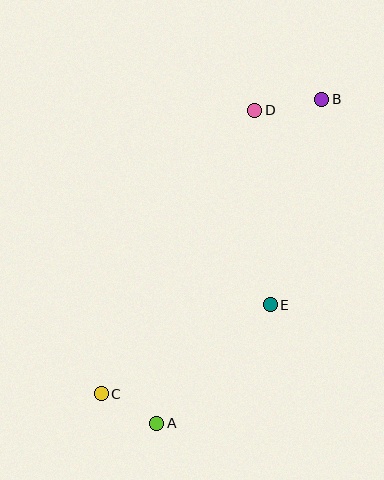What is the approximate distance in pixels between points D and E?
The distance between D and E is approximately 195 pixels.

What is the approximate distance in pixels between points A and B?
The distance between A and B is approximately 364 pixels.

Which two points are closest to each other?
Points A and C are closest to each other.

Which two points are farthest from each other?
Points B and C are farthest from each other.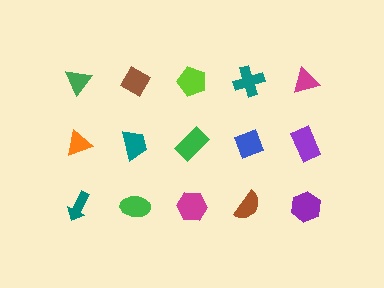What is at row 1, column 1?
A green triangle.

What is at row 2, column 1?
An orange triangle.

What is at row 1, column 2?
A brown diamond.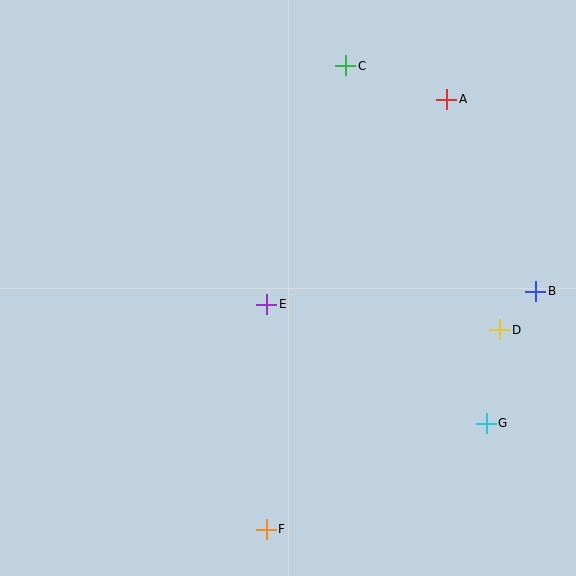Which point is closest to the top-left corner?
Point C is closest to the top-left corner.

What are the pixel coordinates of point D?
Point D is at (500, 330).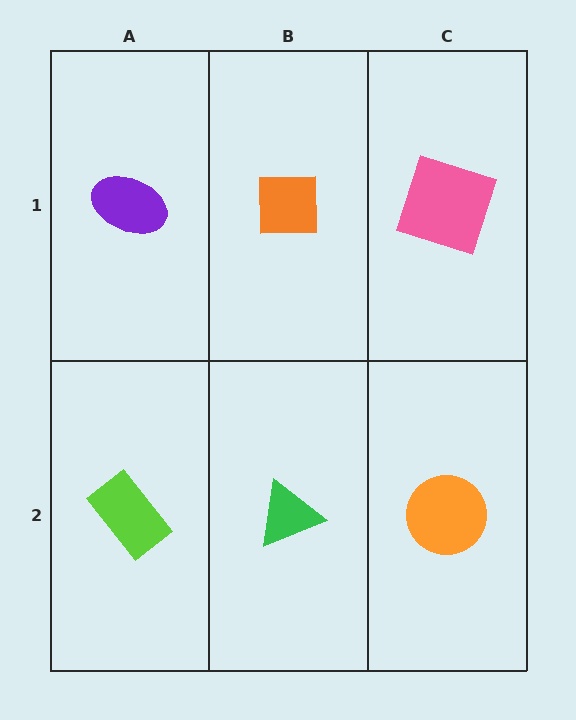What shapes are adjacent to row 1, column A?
A lime rectangle (row 2, column A), an orange square (row 1, column B).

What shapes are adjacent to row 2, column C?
A pink square (row 1, column C), a green triangle (row 2, column B).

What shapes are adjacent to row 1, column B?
A green triangle (row 2, column B), a purple ellipse (row 1, column A), a pink square (row 1, column C).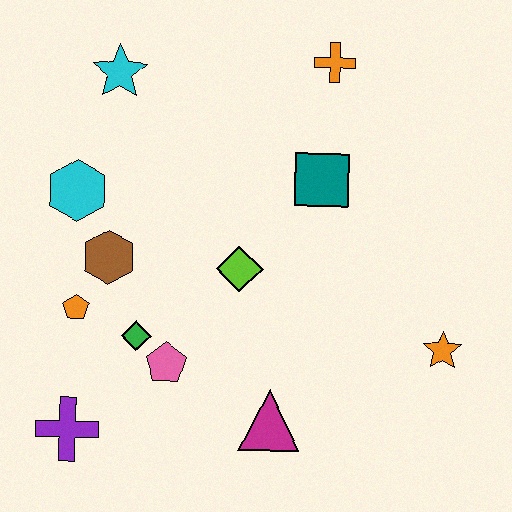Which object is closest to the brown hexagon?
The orange pentagon is closest to the brown hexagon.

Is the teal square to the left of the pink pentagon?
No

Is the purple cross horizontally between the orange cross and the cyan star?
No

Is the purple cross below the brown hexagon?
Yes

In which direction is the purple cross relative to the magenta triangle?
The purple cross is to the left of the magenta triangle.